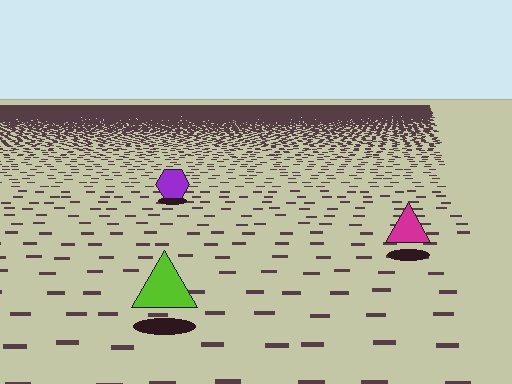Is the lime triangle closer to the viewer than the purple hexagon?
Yes. The lime triangle is closer — you can tell from the texture gradient: the ground texture is coarser near it.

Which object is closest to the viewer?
The lime triangle is closest. The texture marks near it are larger and more spread out.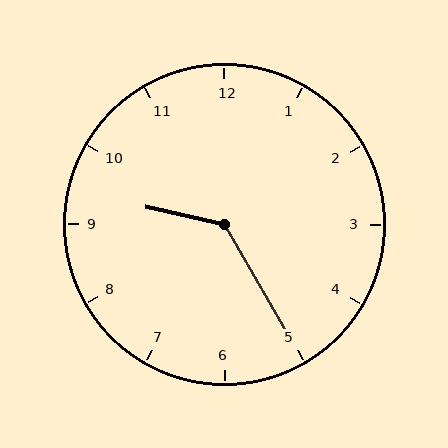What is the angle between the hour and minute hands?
Approximately 132 degrees.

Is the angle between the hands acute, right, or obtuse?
It is obtuse.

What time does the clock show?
9:25.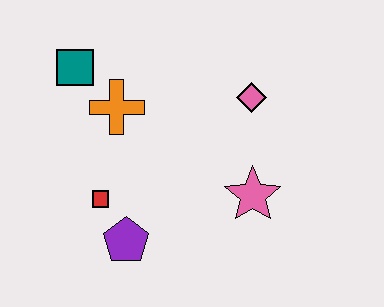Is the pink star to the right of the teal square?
Yes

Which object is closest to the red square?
The purple pentagon is closest to the red square.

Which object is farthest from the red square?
The pink diamond is farthest from the red square.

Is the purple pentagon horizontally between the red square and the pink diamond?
Yes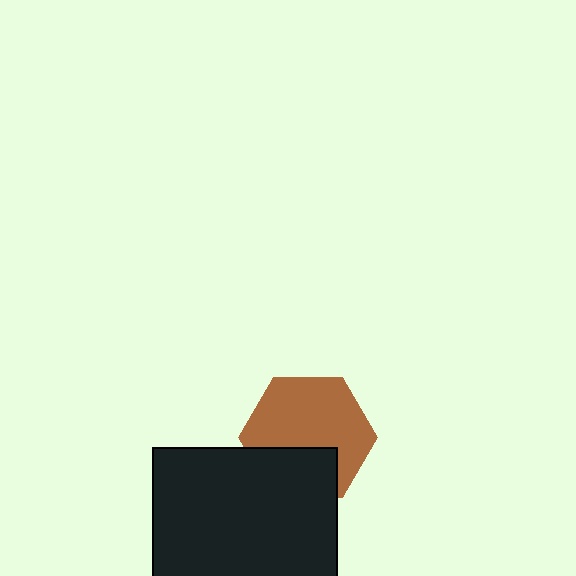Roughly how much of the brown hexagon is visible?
Most of it is visible (roughly 69%).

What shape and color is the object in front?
The object in front is a black rectangle.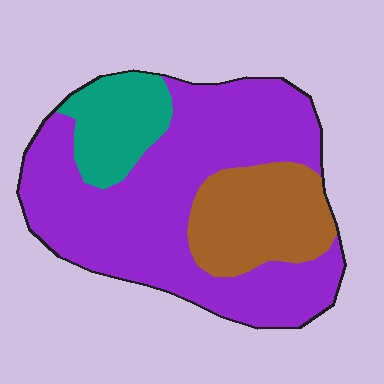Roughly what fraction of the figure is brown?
Brown takes up about one fifth (1/5) of the figure.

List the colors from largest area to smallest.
From largest to smallest: purple, brown, teal.